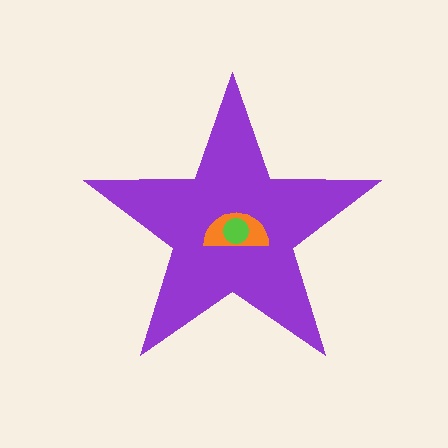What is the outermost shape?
The purple star.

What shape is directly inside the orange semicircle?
The lime circle.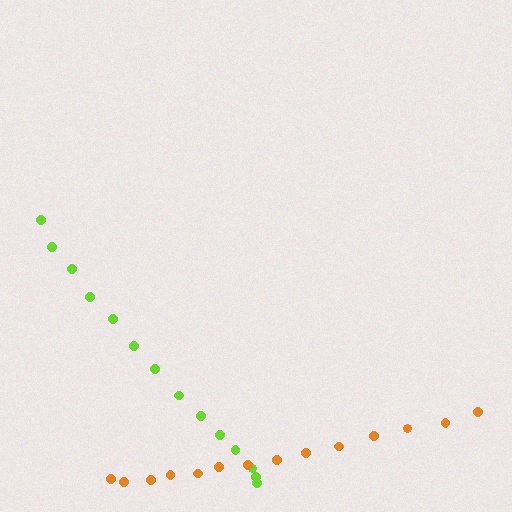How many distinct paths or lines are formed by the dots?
There are 2 distinct paths.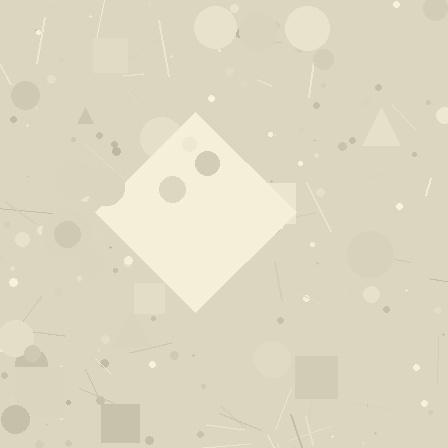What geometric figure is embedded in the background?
A diamond is embedded in the background.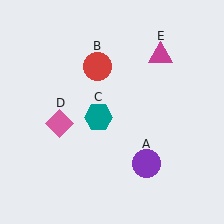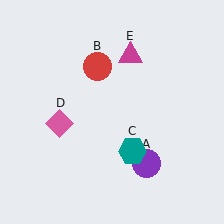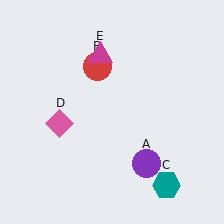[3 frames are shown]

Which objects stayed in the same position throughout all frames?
Purple circle (object A) and red circle (object B) and pink diamond (object D) remained stationary.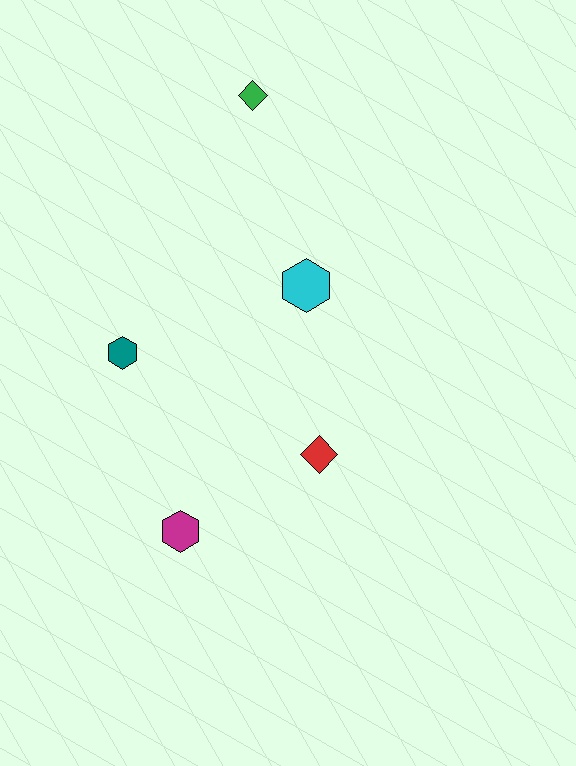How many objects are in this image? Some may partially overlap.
There are 5 objects.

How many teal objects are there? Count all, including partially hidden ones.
There is 1 teal object.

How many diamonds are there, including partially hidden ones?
There are 2 diamonds.